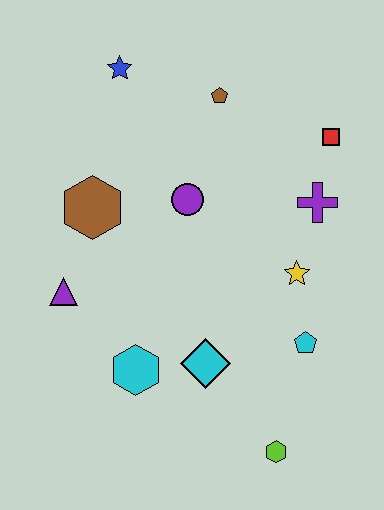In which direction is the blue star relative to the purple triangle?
The blue star is above the purple triangle.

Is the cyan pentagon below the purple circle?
Yes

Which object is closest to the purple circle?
The brown hexagon is closest to the purple circle.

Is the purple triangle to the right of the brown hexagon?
No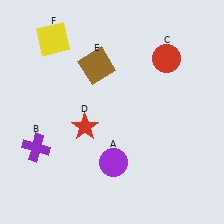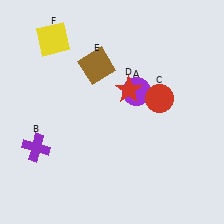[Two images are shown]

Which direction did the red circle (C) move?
The red circle (C) moved down.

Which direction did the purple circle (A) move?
The purple circle (A) moved up.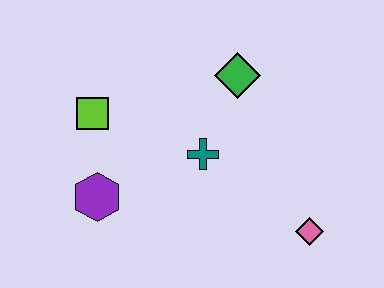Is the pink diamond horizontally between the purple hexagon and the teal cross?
No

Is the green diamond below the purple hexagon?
No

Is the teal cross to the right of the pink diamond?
No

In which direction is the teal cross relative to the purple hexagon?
The teal cross is to the right of the purple hexagon.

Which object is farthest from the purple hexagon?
The pink diamond is farthest from the purple hexagon.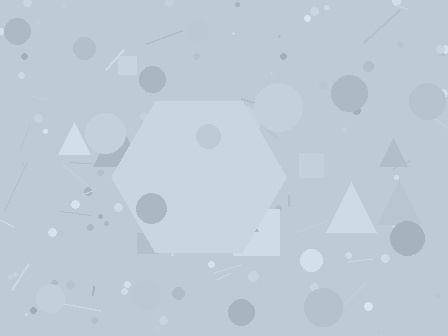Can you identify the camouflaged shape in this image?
The camouflaged shape is a hexagon.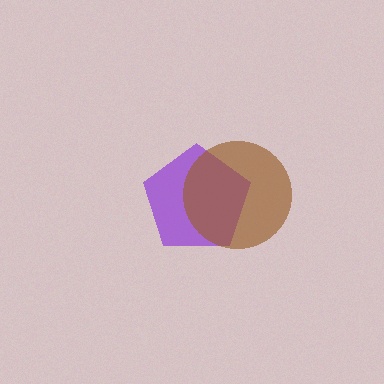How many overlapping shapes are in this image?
There are 2 overlapping shapes in the image.